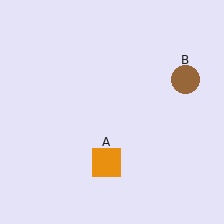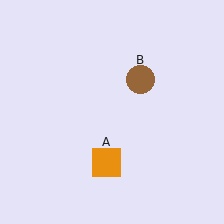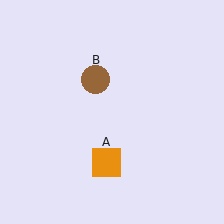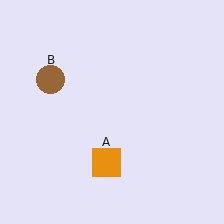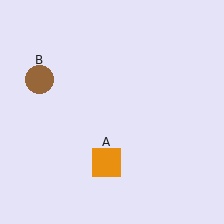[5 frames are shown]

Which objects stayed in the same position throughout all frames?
Orange square (object A) remained stationary.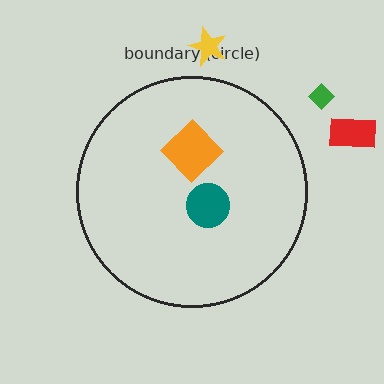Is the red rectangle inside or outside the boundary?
Outside.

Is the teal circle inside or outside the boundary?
Inside.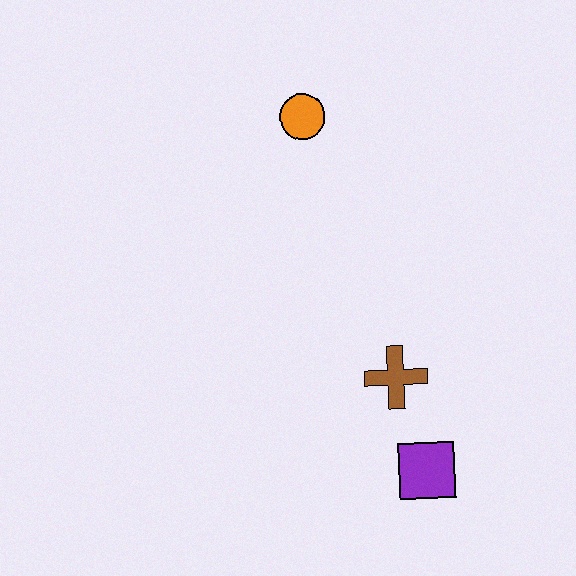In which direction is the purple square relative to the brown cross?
The purple square is below the brown cross.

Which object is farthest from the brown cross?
The orange circle is farthest from the brown cross.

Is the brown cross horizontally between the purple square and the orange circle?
Yes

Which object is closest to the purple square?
The brown cross is closest to the purple square.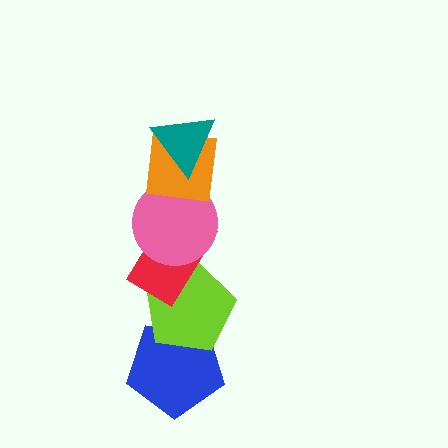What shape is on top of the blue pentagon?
The lime pentagon is on top of the blue pentagon.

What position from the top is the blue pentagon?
The blue pentagon is 6th from the top.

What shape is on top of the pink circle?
The orange square is on top of the pink circle.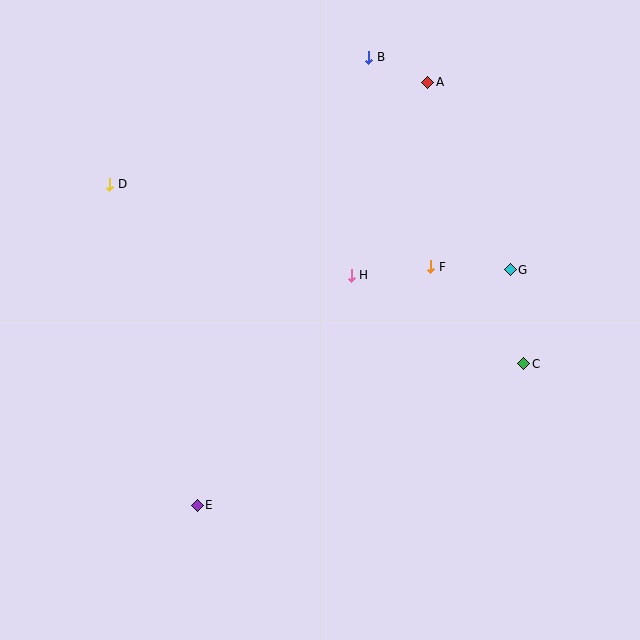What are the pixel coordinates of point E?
Point E is at (197, 505).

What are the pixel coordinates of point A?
Point A is at (428, 82).